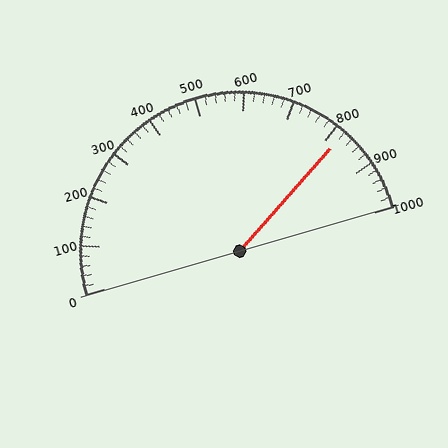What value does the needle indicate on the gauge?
The needle indicates approximately 820.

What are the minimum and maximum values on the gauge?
The gauge ranges from 0 to 1000.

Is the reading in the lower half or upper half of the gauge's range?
The reading is in the upper half of the range (0 to 1000).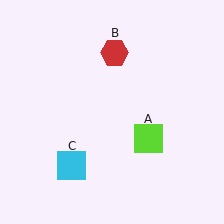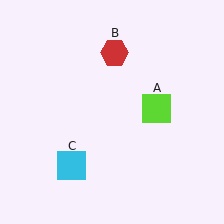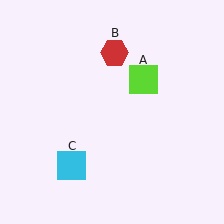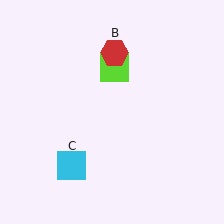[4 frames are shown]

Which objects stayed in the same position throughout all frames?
Red hexagon (object B) and cyan square (object C) remained stationary.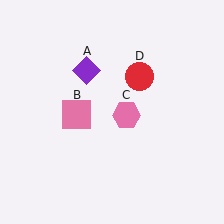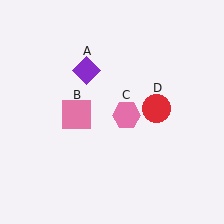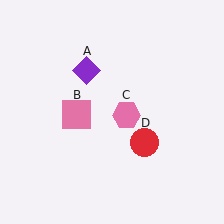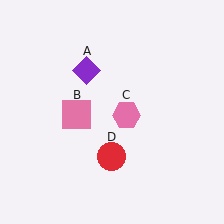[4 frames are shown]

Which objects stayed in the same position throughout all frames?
Purple diamond (object A) and pink square (object B) and pink hexagon (object C) remained stationary.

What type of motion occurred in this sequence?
The red circle (object D) rotated clockwise around the center of the scene.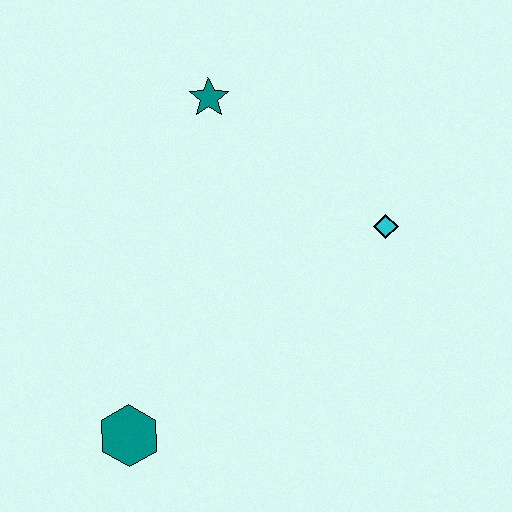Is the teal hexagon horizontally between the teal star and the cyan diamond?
No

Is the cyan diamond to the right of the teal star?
Yes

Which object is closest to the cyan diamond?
The teal star is closest to the cyan diamond.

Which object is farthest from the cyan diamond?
The teal hexagon is farthest from the cyan diamond.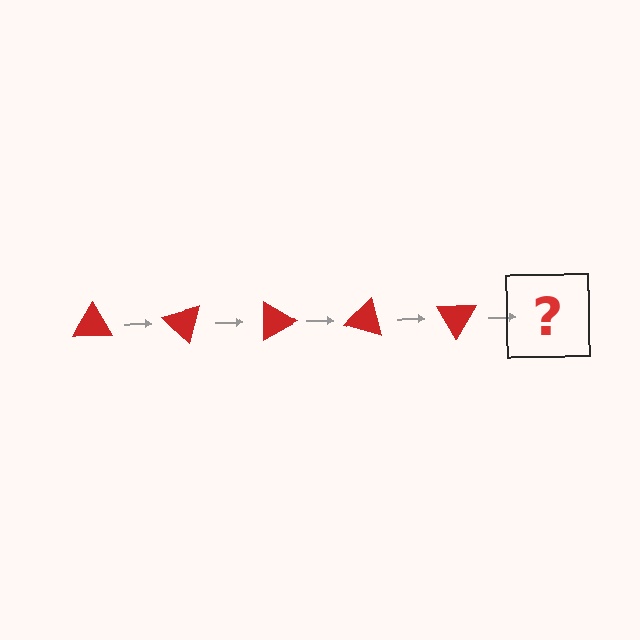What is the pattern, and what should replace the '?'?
The pattern is that the triangle rotates 45 degrees each step. The '?' should be a red triangle rotated 225 degrees.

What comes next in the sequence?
The next element should be a red triangle rotated 225 degrees.